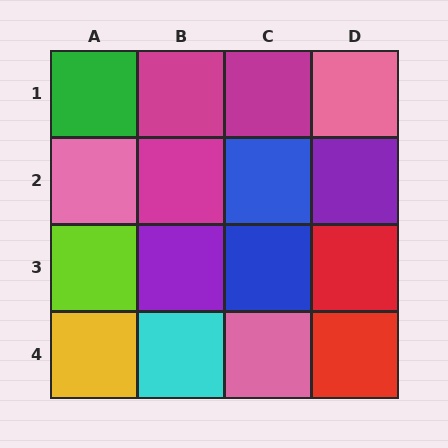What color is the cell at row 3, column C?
Blue.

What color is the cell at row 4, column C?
Pink.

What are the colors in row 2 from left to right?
Pink, magenta, blue, purple.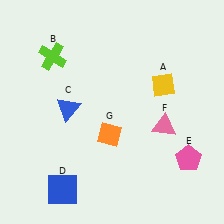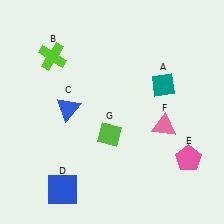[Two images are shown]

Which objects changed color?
A changed from yellow to teal. G changed from orange to lime.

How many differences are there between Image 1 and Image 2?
There are 2 differences between the two images.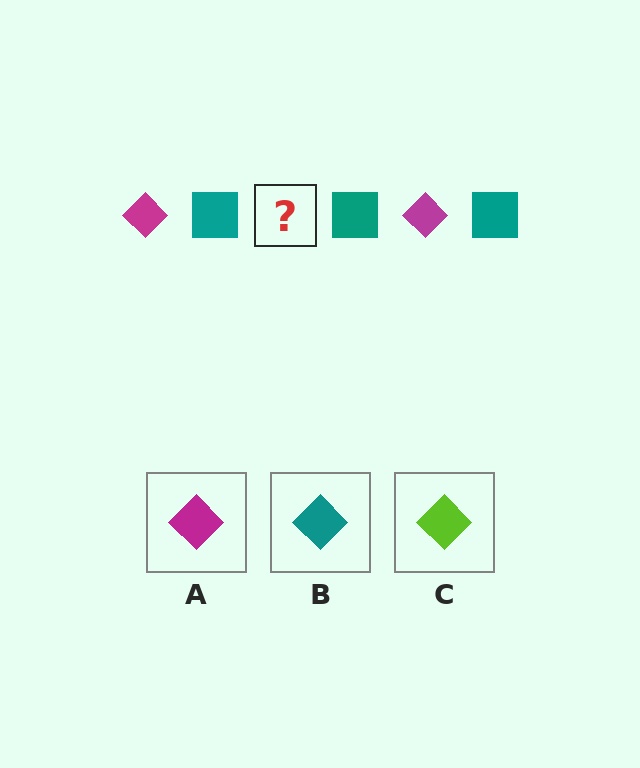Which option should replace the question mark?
Option A.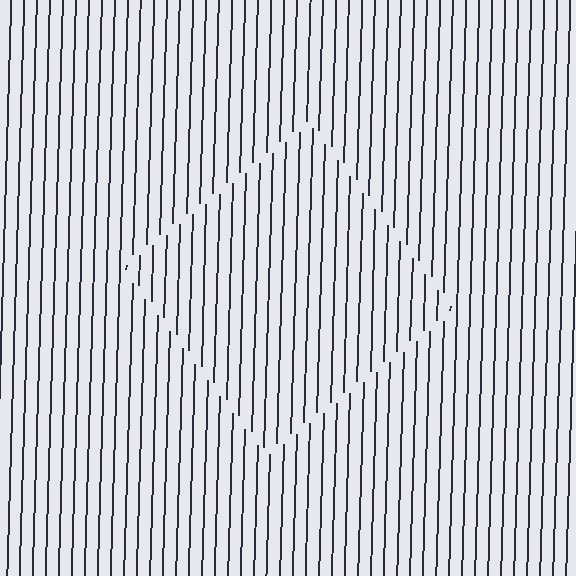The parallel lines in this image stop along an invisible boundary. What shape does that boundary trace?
An illusory square. The interior of the shape contains the same grating, shifted by half a period — the contour is defined by the phase discontinuity where line-ends from the inner and outer gratings abut.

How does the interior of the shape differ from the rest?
The interior of the shape contains the same grating, shifted by half a period — the contour is defined by the phase discontinuity where line-ends from the inner and outer gratings abut.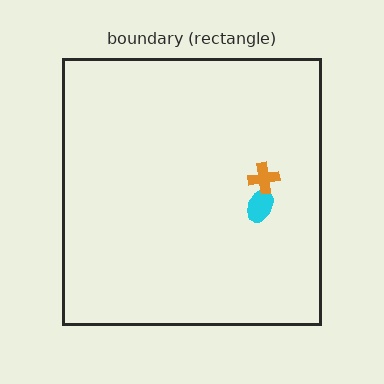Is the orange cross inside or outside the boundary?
Inside.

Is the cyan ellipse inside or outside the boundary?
Inside.